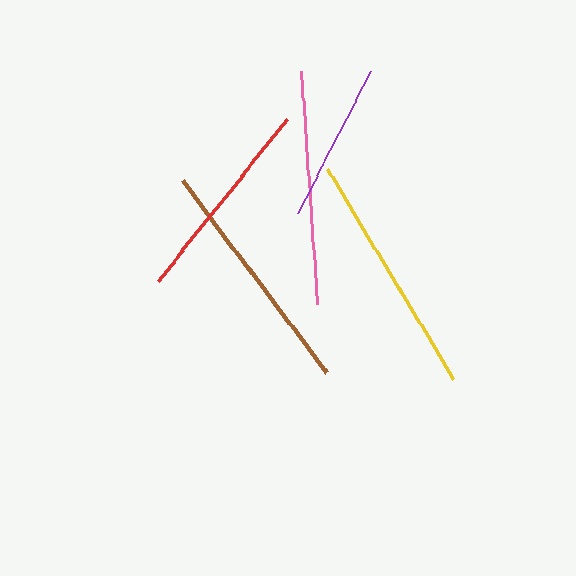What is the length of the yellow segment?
The yellow segment is approximately 244 pixels long.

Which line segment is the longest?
The yellow line is the longest at approximately 244 pixels.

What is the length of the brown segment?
The brown segment is approximately 241 pixels long.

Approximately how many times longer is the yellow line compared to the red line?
The yellow line is approximately 1.2 times the length of the red line.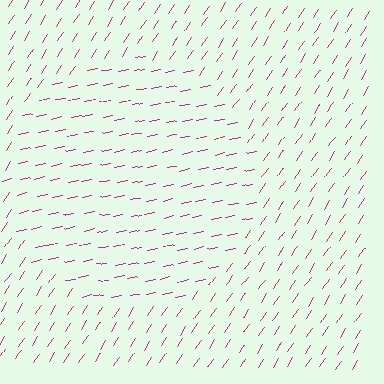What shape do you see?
I see a circle.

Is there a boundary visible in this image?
Yes, there is a texture boundary formed by a change in line orientation.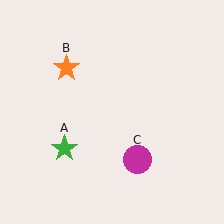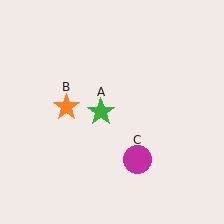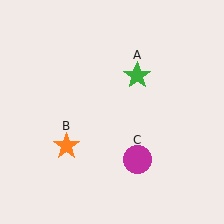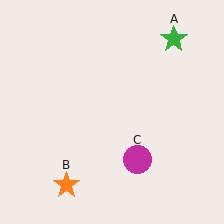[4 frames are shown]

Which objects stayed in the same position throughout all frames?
Magenta circle (object C) remained stationary.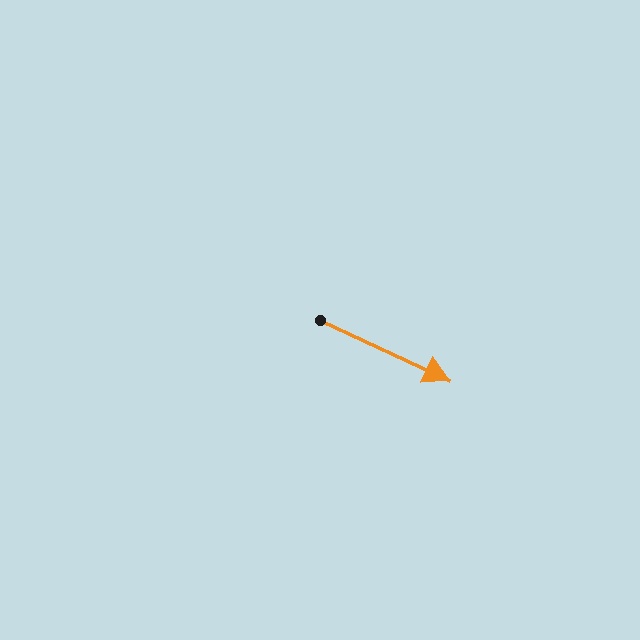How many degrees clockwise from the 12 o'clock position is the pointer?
Approximately 115 degrees.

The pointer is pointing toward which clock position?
Roughly 4 o'clock.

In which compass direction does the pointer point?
Southeast.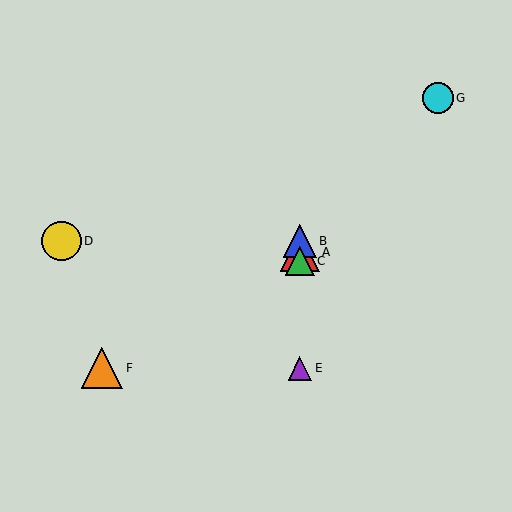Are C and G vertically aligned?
No, C is at x≈300 and G is at x≈438.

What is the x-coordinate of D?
Object D is at x≈62.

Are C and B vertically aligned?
Yes, both are at x≈300.